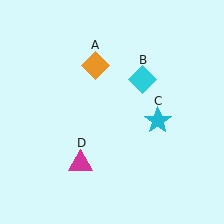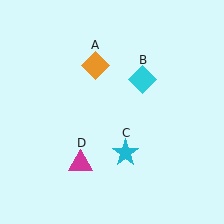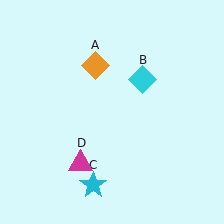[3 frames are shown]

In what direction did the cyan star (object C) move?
The cyan star (object C) moved down and to the left.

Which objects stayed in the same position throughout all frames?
Orange diamond (object A) and cyan diamond (object B) and magenta triangle (object D) remained stationary.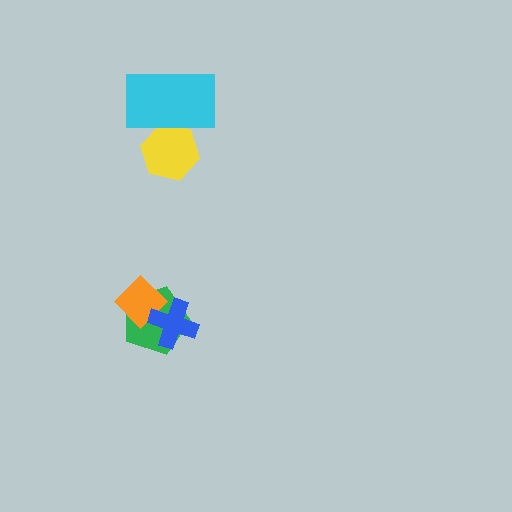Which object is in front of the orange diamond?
The blue cross is in front of the orange diamond.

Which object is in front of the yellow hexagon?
The cyan rectangle is in front of the yellow hexagon.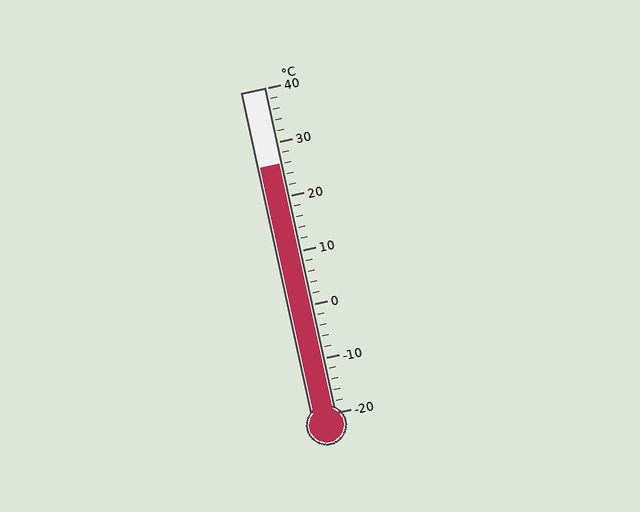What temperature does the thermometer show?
The thermometer shows approximately 26°C.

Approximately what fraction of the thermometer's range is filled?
The thermometer is filled to approximately 75% of its range.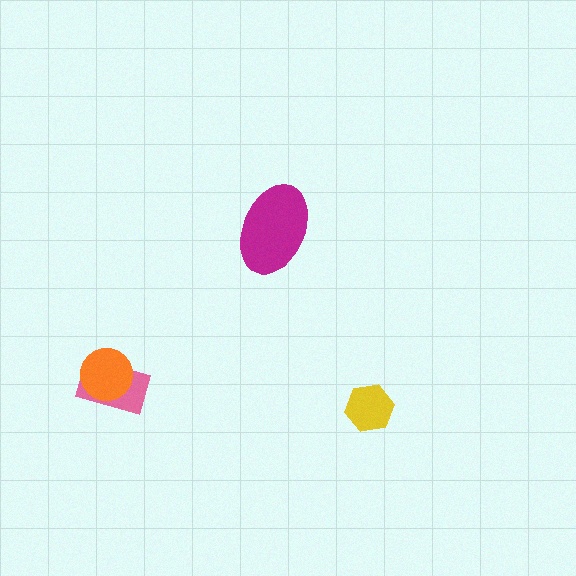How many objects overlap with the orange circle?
1 object overlaps with the orange circle.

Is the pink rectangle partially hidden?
Yes, it is partially covered by another shape.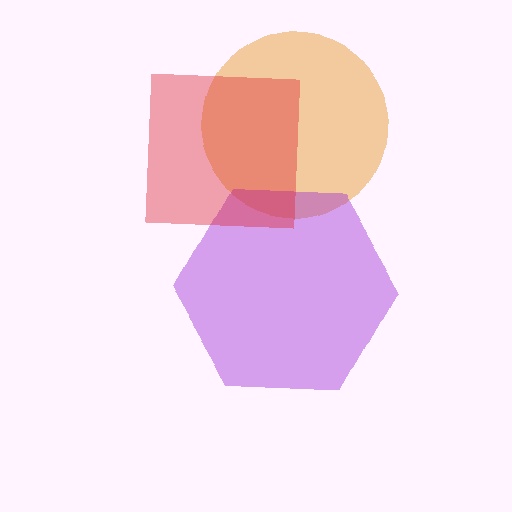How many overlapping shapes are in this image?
There are 3 overlapping shapes in the image.